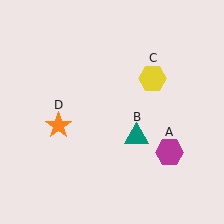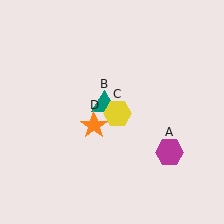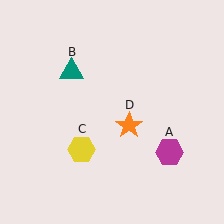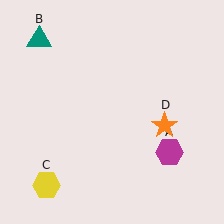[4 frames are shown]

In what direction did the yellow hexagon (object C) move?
The yellow hexagon (object C) moved down and to the left.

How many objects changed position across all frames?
3 objects changed position: teal triangle (object B), yellow hexagon (object C), orange star (object D).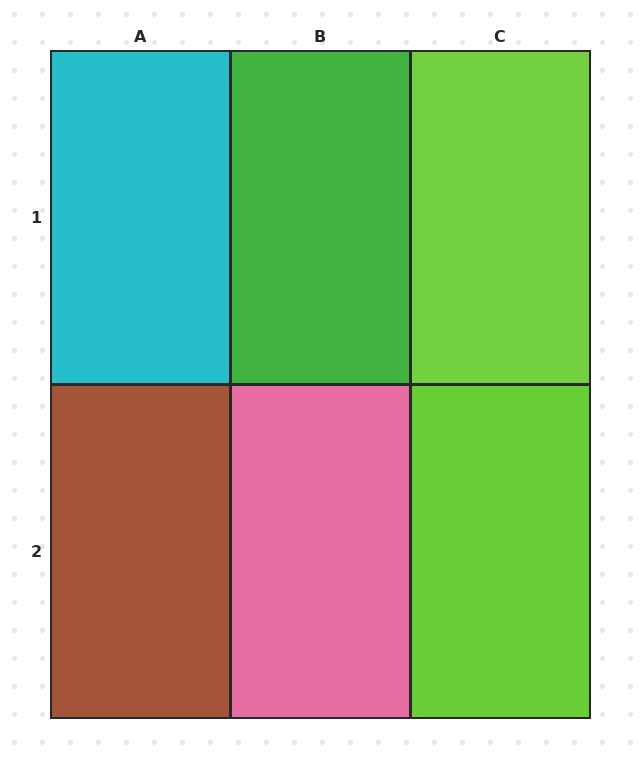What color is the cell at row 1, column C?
Lime.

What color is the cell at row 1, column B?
Green.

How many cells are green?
1 cell is green.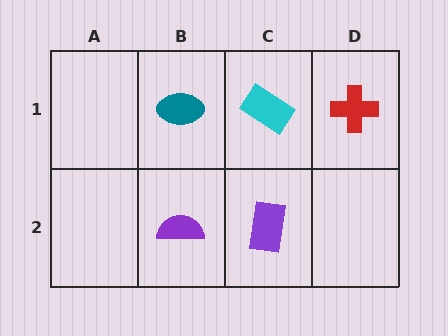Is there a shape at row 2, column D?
No, that cell is empty.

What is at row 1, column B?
A teal ellipse.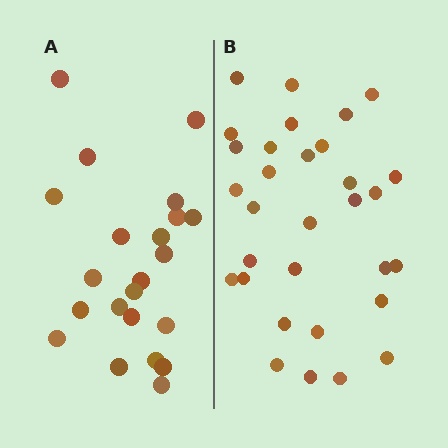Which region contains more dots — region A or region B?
Region B (the right region) has more dots.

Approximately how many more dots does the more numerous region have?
Region B has roughly 8 or so more dots than region A.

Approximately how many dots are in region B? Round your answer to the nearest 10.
About 30 dots. (The exact count is 31, which rounds to 30.)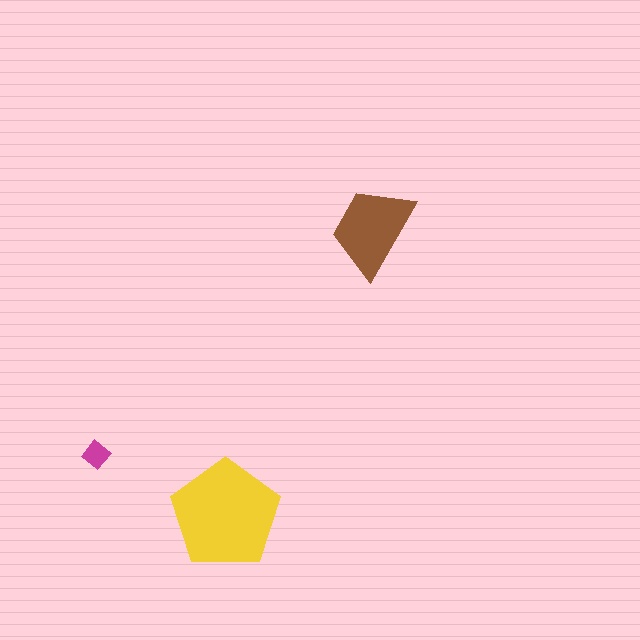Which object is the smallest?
The magenta diamond.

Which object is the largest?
The yellow pentagon.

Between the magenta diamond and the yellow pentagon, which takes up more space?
The yellow pentagon.